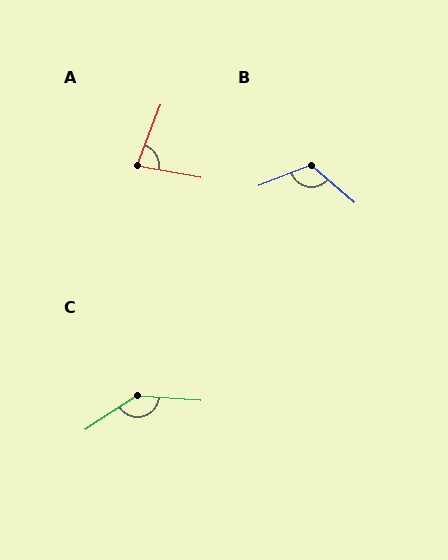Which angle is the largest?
C, at approximately 143 degrees.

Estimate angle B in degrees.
Approximately 118 degrees.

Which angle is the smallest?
A, at approximately 79 degrees.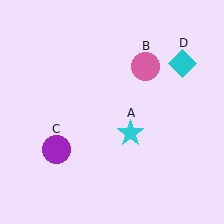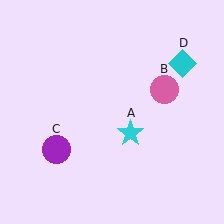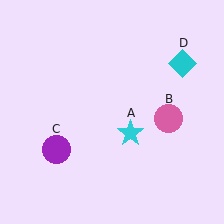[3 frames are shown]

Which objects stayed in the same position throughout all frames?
Cyan star (object A) and purple circle (object C) and cyan diamond (object D) remained stationary.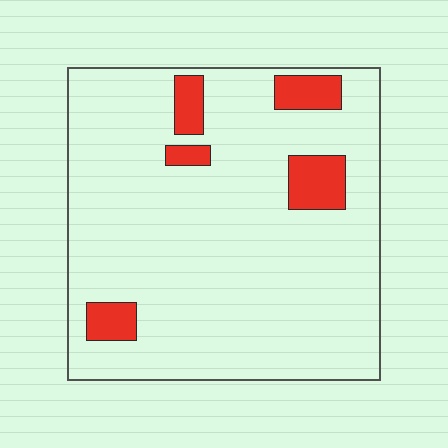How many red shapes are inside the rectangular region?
5.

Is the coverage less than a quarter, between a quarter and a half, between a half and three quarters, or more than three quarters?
Less than a quarter.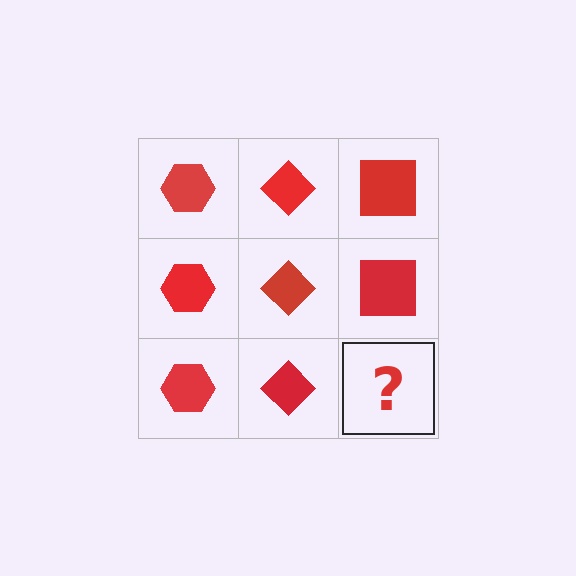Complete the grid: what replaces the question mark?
The question mark should be replaced with a red square.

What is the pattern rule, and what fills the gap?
The rule is that each column has a consistent shape. The gap should be filled with a red square.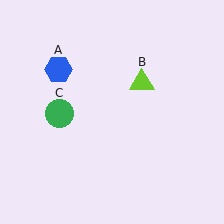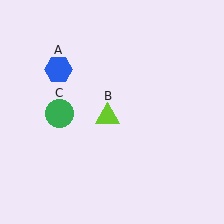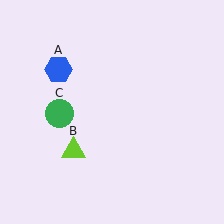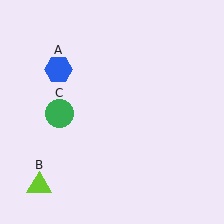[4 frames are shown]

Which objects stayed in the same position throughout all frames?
Blue hexagon (object A) and green circle (object C) remained stationary.